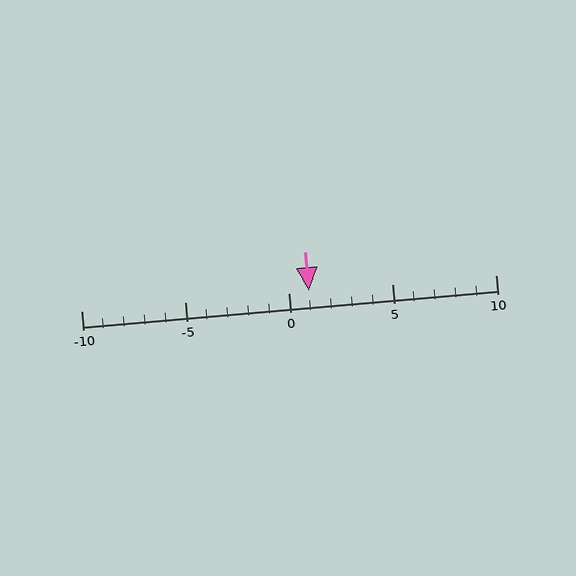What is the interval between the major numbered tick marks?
The major tick marks are spaced 5 units apart.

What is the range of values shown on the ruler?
The ruler shows values from -10 to 10.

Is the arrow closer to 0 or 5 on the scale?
The arrow is closer to 0.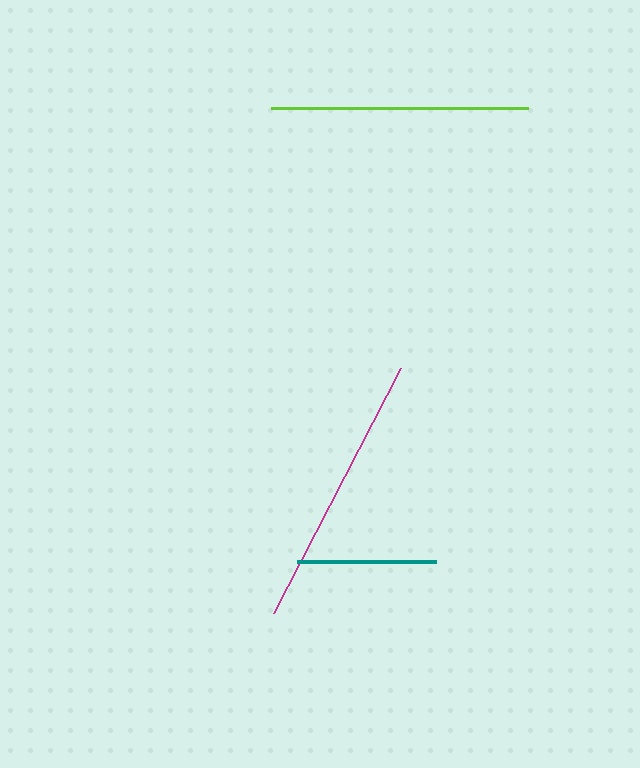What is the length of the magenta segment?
The magenta segment is approximately 276 pixels long.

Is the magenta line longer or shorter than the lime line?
The magenta line is longer than the lime line.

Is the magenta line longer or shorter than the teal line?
The magenta line is longer than the teal line.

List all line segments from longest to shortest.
From longest to shortest: magenta, lime, teal.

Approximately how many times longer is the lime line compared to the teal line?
The lime line is approximately 1.9 times the length of the teal line.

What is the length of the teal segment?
The teal segment is approximately 139 pixels long.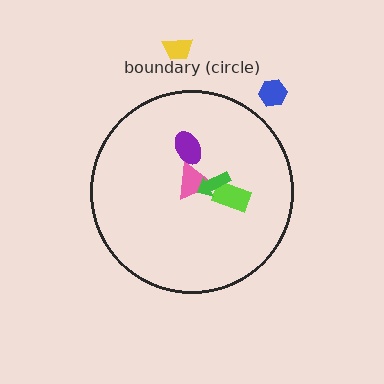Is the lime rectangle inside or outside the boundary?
Inside.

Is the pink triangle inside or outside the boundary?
Inside.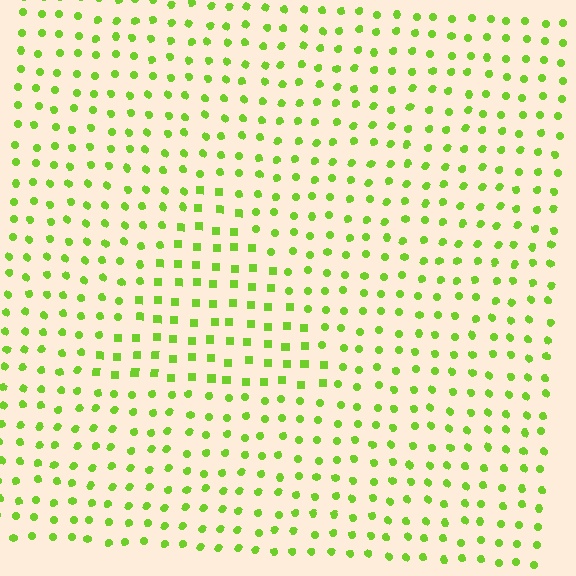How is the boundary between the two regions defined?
The boundary is defined by a change in element shape: squares inside vs. circles outside. All elements share the same color and spacing.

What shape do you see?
I see a triangle.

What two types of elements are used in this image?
The image uses squares inside the triangle region and circles outside it.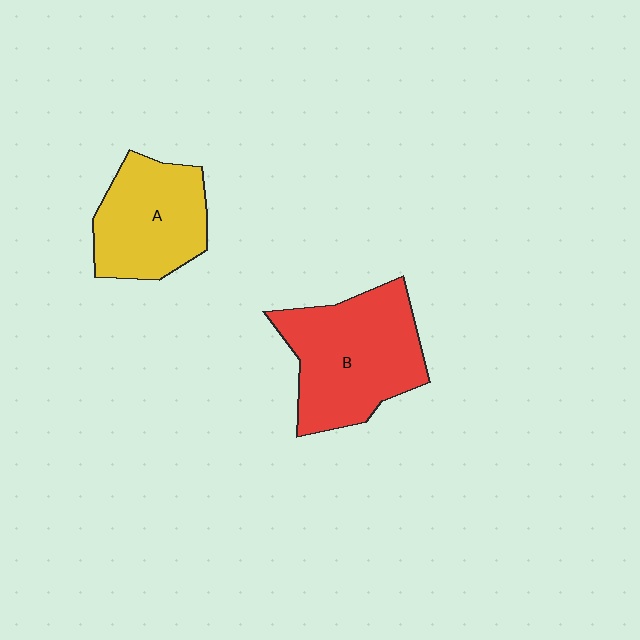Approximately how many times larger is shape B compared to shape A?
Approximately 1.3 times.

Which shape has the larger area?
Shape B (red).